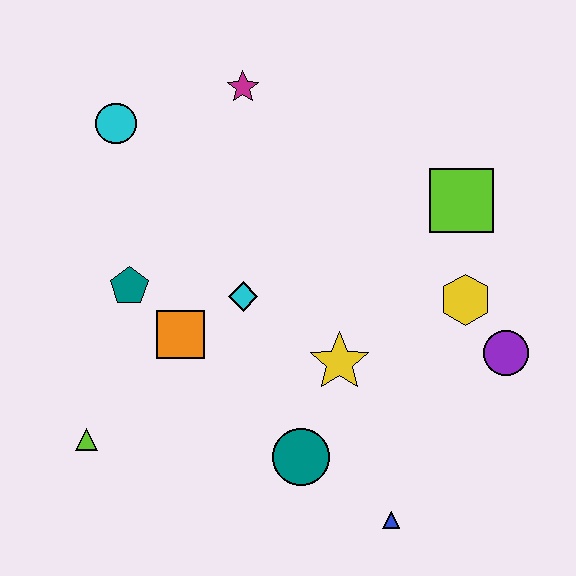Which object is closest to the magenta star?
The cyan circle is closest to the magenta star.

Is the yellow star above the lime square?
No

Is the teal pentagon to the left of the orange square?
Yes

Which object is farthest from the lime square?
The lime triangle is farthest from the lime square.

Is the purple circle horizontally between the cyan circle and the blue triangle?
No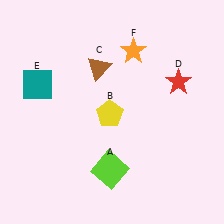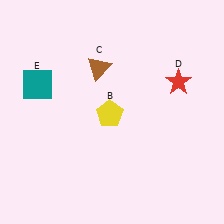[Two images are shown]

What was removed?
The lime square (A), the orange star (F) were removed in Image 2.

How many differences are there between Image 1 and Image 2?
There are 2 differences between the two images.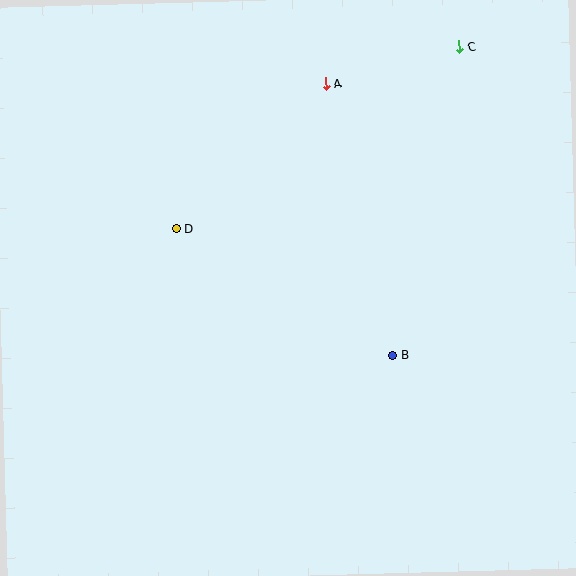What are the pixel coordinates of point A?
Point A is at (326, 84).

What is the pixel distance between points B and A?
The distance between B and A is 280 pixels.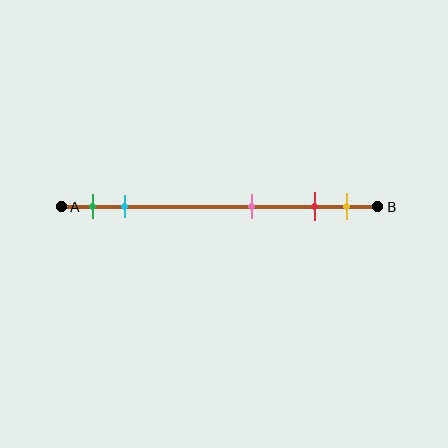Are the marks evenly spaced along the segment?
No, the marks are not evenly spaced.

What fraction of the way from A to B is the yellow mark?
The yellow mark is approximately 90% (0.9) of the way from A to B.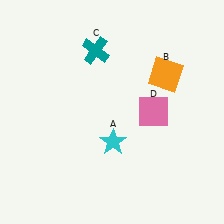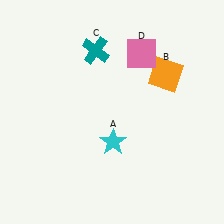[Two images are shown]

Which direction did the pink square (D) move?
The pink square (D) moved up.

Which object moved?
The pink square (D) moved up.